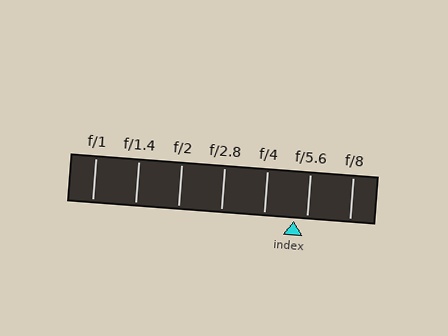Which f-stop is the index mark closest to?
The index mark is closest to f/5.6.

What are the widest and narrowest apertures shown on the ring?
The widest aperture shown is f/1 and the narrowest is f/8.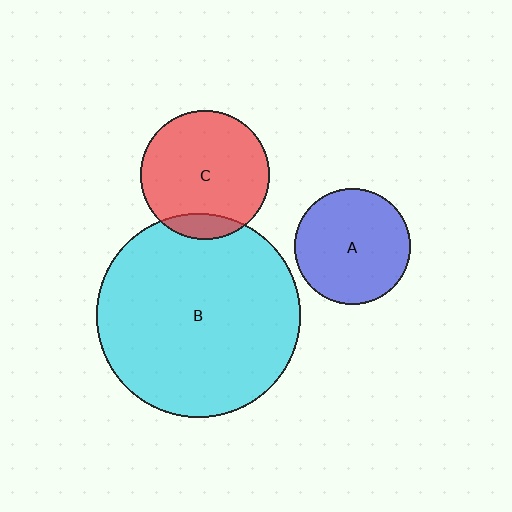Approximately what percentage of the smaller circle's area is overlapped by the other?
Approximately 10%.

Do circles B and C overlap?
Yes.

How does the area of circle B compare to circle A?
Approximately 3.1 times.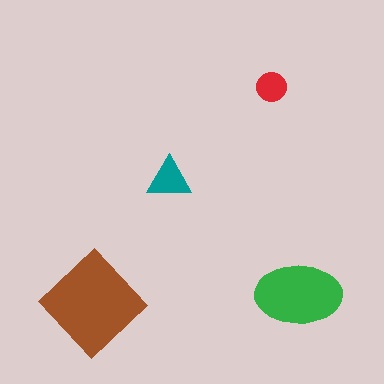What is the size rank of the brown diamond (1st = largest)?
1st.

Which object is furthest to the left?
The brown diamond is leftmost.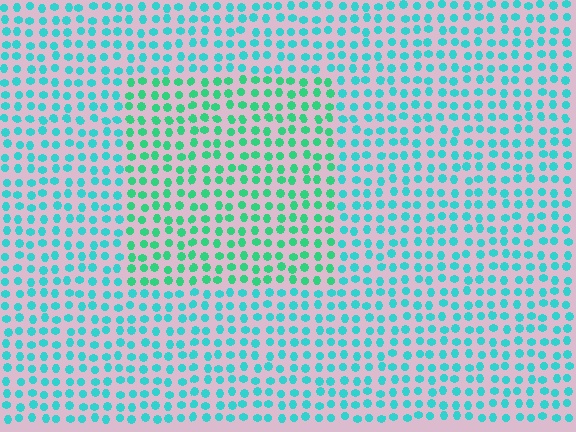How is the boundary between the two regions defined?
The boundary is defined purely by a slight shift in hue (about 29 degrees). Spacing, size, and orientation are identical on both sides.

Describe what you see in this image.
The image is filled with small cyan elements in a uniform arrangement. A rectangle-shaped region is visible where the elements are tinted to a slightly different hue, forming a subtle color boundary.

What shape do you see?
I see a rectangle.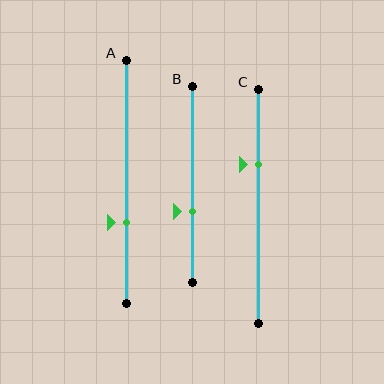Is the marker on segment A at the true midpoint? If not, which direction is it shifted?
No, the marker on segment A is shifted downward by about 17% of the segment length.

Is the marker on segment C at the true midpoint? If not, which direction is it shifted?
No, the marker on segment C is shifted upward by about 18% of the segment length.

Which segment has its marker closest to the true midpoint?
Segment B has its marker closest to the true midpoint.